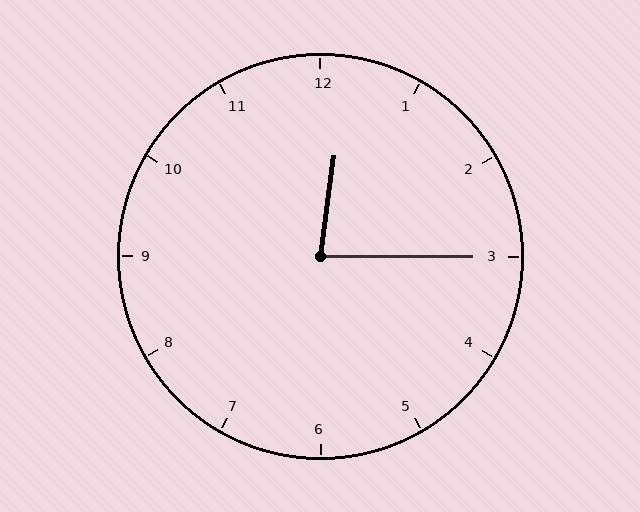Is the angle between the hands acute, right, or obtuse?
It is acute.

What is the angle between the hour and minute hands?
Approximately 82 degrees.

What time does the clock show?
12:15.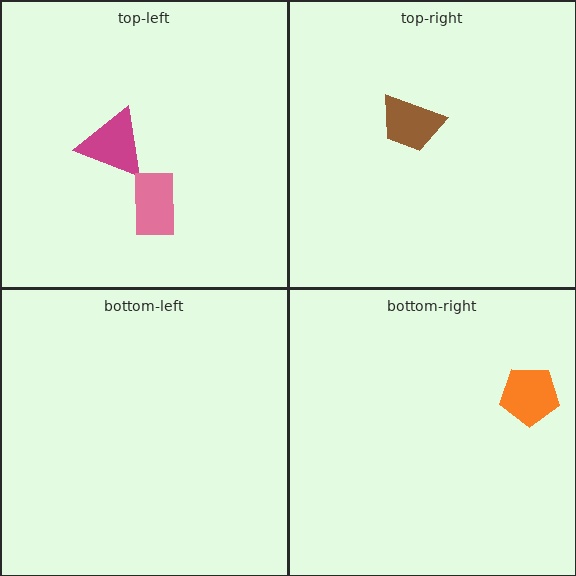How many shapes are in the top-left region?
2.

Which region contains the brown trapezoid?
The top-right region.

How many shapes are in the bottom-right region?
1.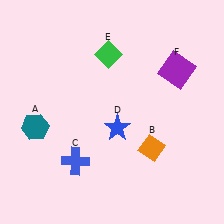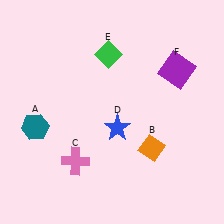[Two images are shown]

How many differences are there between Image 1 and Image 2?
There is 1 difference between the two images.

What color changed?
The cross (C) changed from blue in Image 1 to pink in Image 2.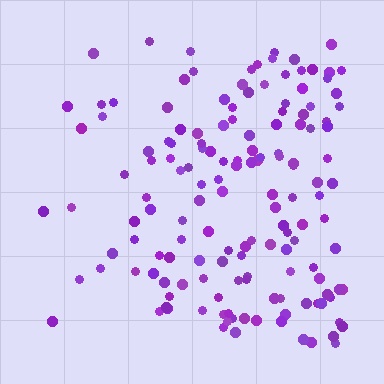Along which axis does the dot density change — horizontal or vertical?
Horizontal.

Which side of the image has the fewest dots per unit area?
The left.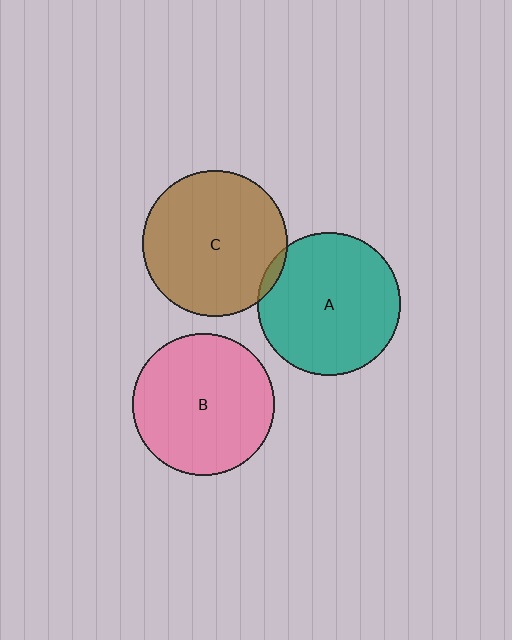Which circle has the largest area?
Circle C (brown).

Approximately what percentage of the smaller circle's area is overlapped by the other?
Approximately 5%.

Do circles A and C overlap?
Yes.